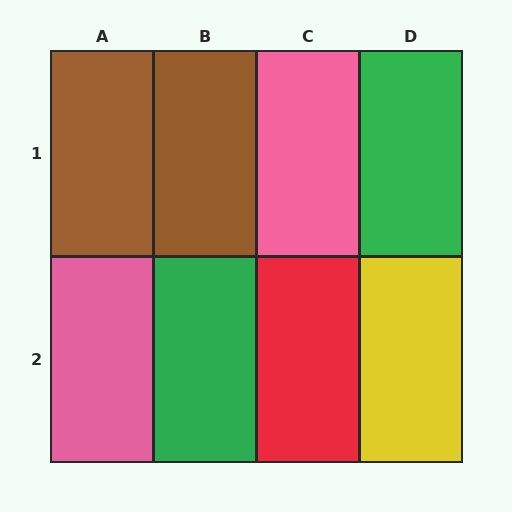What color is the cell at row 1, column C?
Pink.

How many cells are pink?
2 cells are pink.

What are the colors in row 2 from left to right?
Pink, green, red, yellow.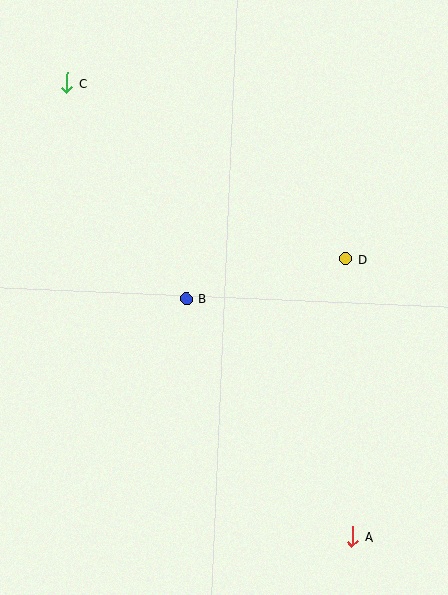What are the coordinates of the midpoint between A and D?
The midpoint between A and D is at (349, 398).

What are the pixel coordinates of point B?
Point B is at (186, 299).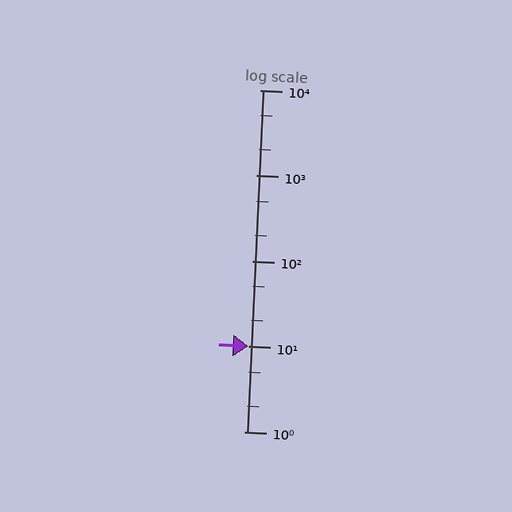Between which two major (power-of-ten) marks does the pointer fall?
The pointer is between 1 and 10.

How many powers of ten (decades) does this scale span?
The scale spans 4 decades, from 1 to 10000.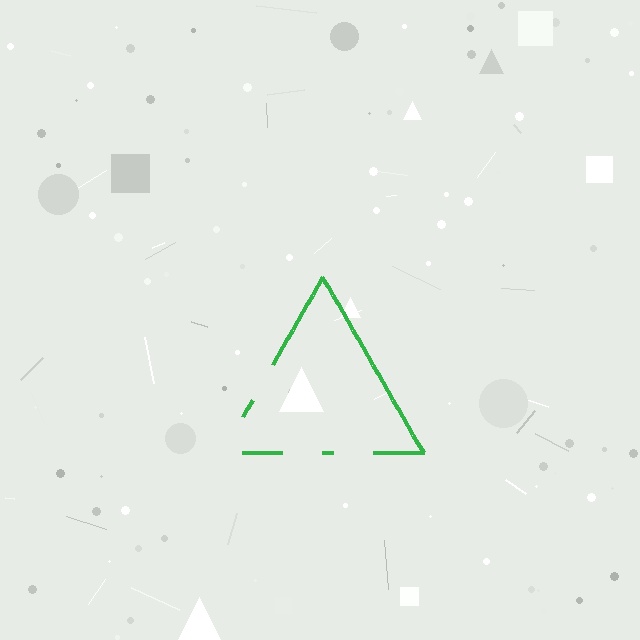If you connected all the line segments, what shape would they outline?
They would outline a triangle.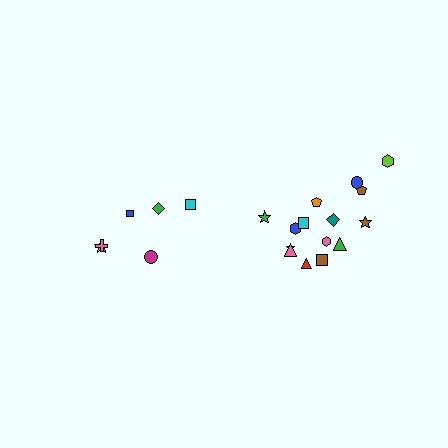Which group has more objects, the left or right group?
The right group.